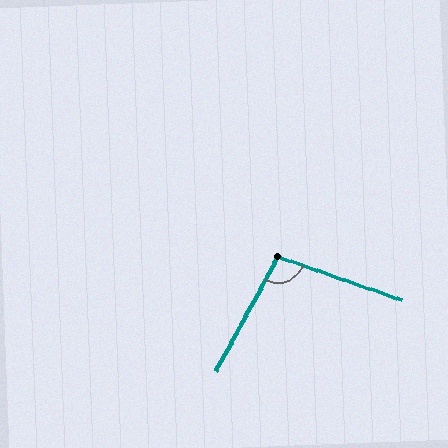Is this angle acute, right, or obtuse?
It is obtuse.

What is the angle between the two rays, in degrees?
Approximately 99 degrees.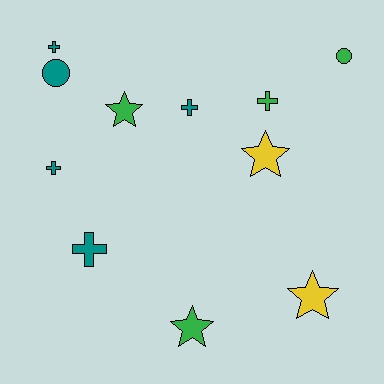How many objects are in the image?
There are 11 objects.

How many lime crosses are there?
There are no lime crosses.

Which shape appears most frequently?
Cross, with 5 objects.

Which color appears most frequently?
Teal, with 5 objects.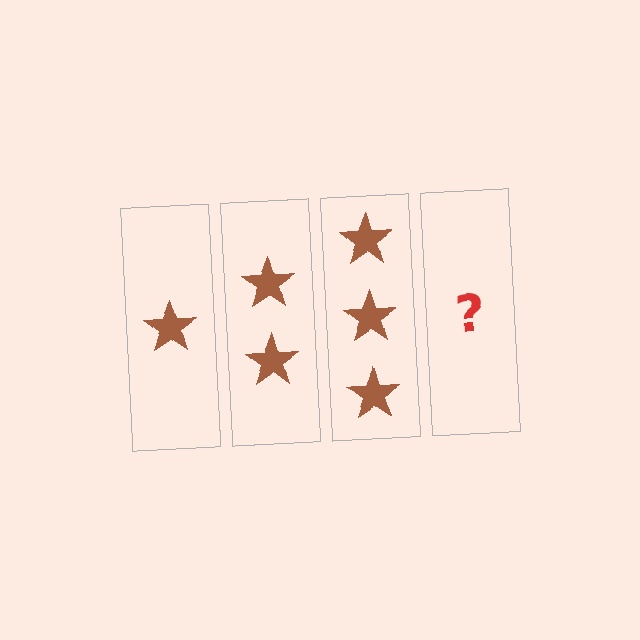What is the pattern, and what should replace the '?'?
The pattern is that each step adds one more star. The '?' should be 4 stars.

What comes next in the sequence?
The next element should be 4 stars.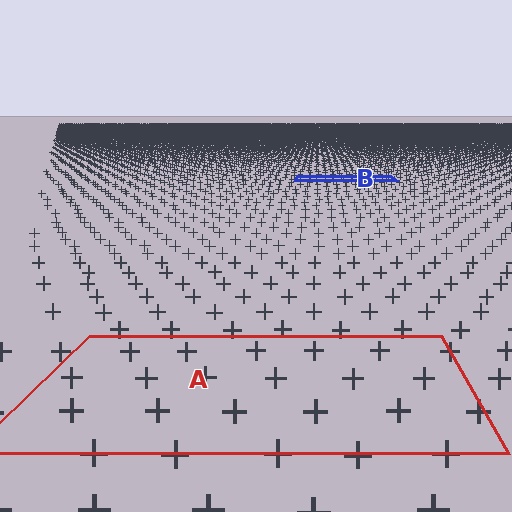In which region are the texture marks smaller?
The texture marks are smaller in region B, because it is farther away.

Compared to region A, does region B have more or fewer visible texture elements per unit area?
Region B has more texture elements per unit area — they are packed more densely because it is farther away.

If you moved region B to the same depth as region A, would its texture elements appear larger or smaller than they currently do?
They would appear larger. At a closer depth, the same texture elements are projected at a bigger on-screen size.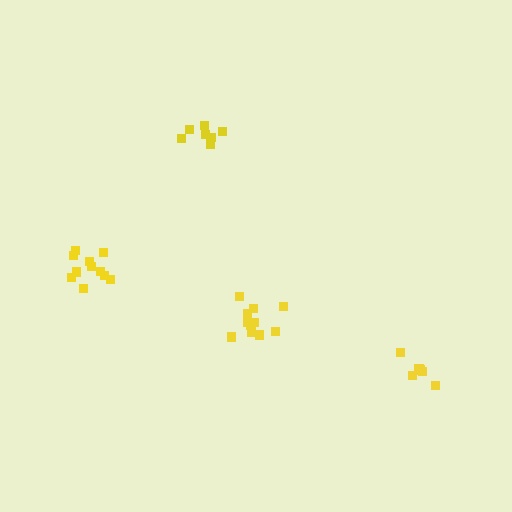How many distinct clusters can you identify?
There are 4 distinct clusters.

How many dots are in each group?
Group 1: 7 dots, Group 2: 11 dots, Group 3: 12 dots, Group 4: 7 dots (37 total).